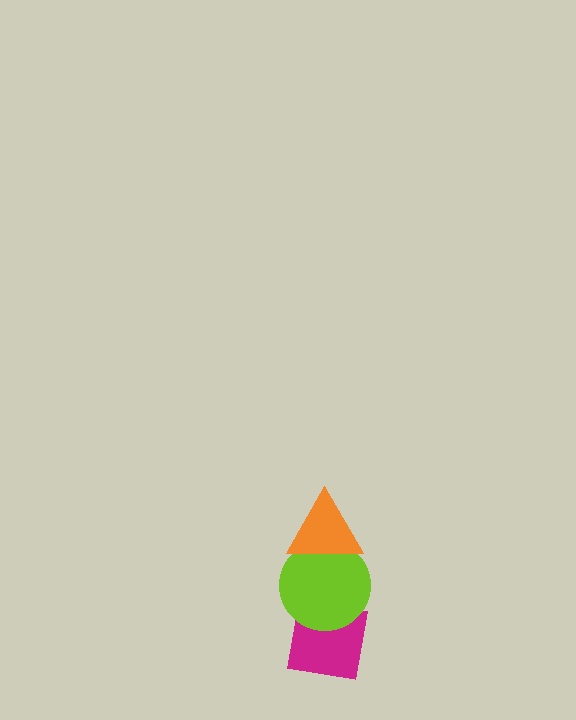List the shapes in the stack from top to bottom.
From top to bottom: the orange triangle, the lime circle, the magenta square.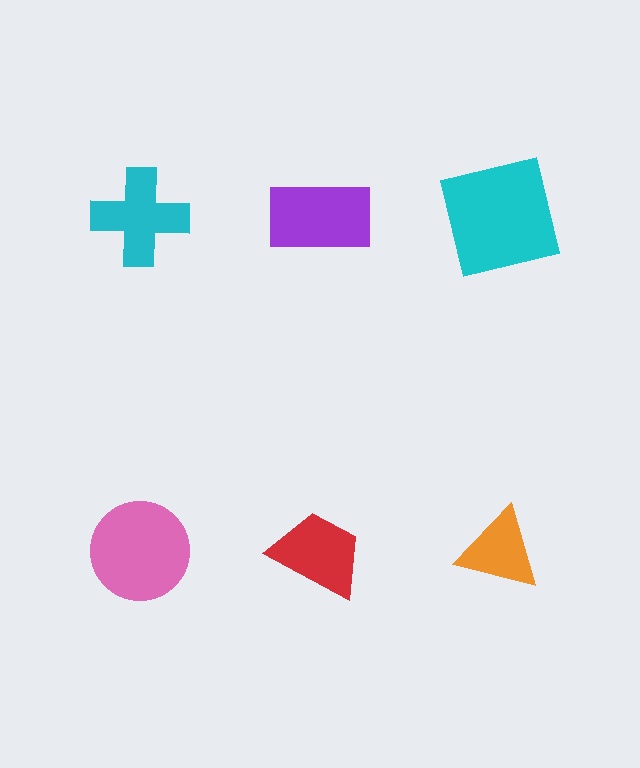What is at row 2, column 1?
A pink circle.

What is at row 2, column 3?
An orange triangle.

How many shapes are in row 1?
3 shapes.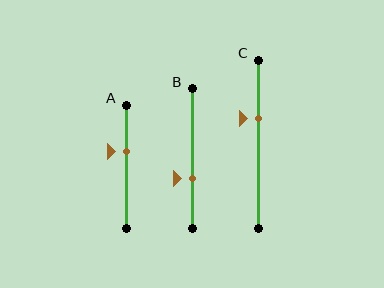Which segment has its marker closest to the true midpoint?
Segment A has its marker closest to the true midpoint.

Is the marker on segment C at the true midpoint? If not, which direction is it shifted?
No, the marker on segment C is shifted upward by about 15% of the segment length.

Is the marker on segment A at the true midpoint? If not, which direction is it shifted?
No, the marker on segment A is shifted upward by about 12% of the segment length.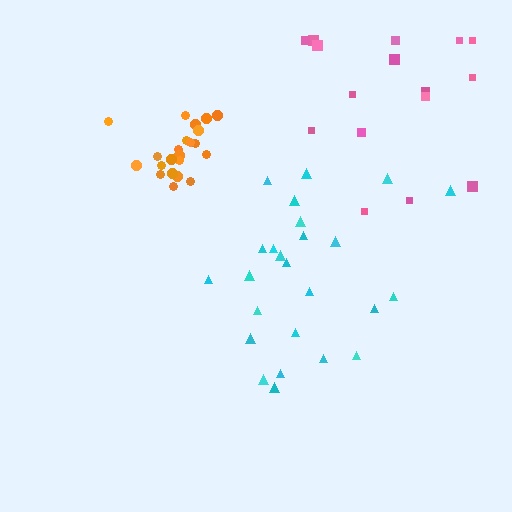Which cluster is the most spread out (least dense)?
Pink.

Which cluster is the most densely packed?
Orange.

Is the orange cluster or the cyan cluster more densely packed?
Orange.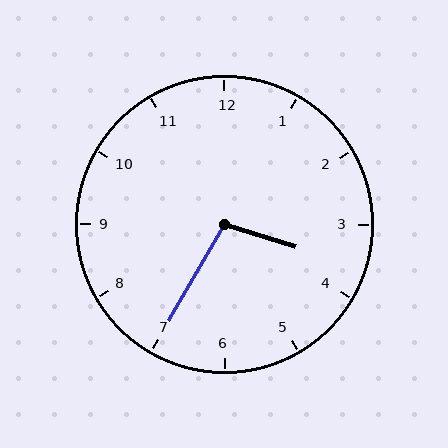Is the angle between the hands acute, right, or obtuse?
It is obtuse.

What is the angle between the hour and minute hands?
Approximately 102 degrees.